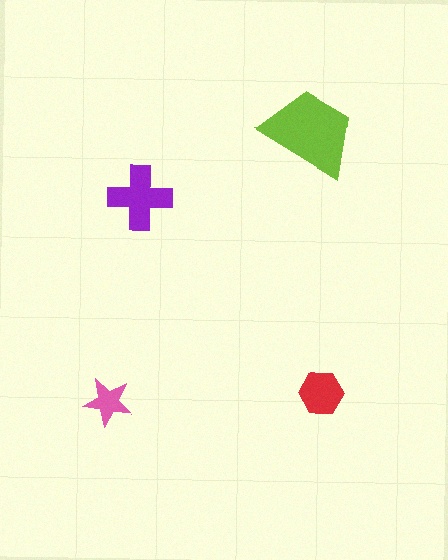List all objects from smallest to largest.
The pink star, the red hexagon, the purple cross, the lime trapezoid.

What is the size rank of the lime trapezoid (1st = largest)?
1st.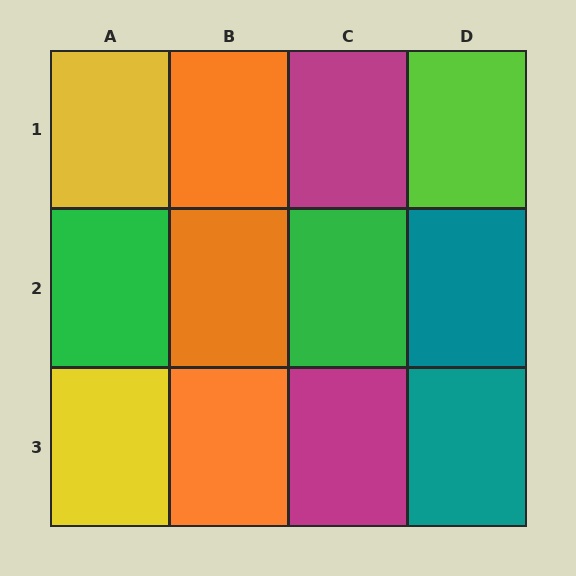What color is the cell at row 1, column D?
Lime.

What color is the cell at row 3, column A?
Yellow.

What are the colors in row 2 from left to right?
Green, orange, green, teal.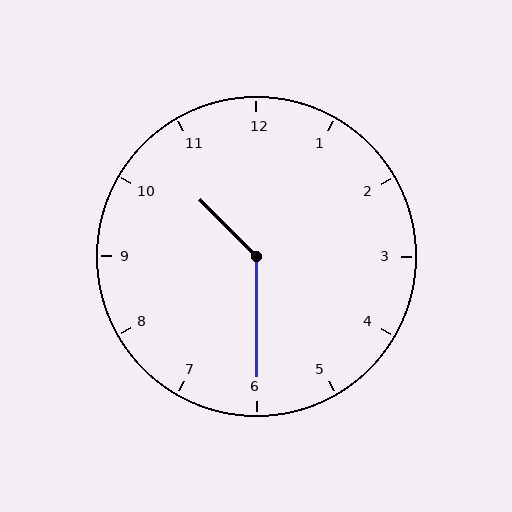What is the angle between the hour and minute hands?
Approximately 135 degrees.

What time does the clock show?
10:30.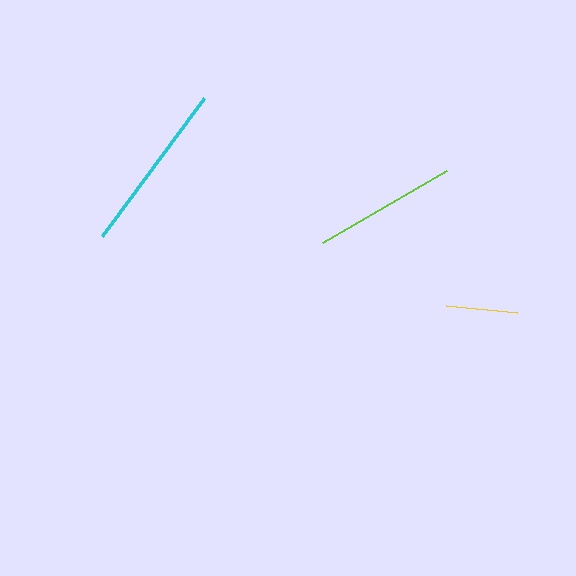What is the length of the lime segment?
The lime segment is approximately 143 pixels long.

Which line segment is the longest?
The cyan line is the longest at approximately 171 pixels.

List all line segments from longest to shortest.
From longest to shortest: cyan, lime, yellow.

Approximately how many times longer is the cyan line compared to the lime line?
The cyan line is approximately 1.2 times the length of the lime line.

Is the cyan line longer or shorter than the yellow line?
The cyan line is longer than the yellow line.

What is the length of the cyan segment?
The cyan segment is approximately 171 pixels long.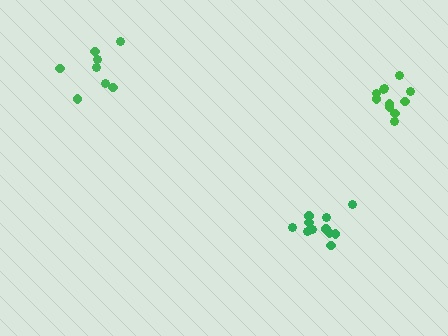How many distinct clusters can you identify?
There are 3 distinct clusters.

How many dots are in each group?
Group 1: 8 dots, Group 2: 11 dots, Group 3: 11 dots (30 total).